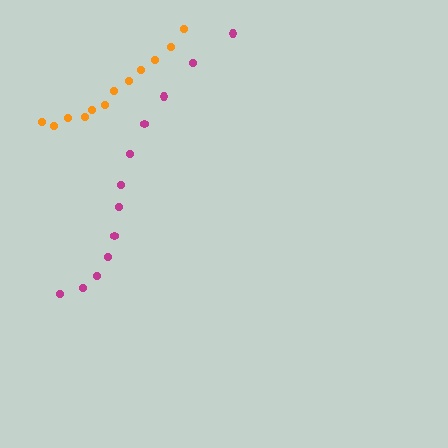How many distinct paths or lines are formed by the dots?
There are 2 distinct paths.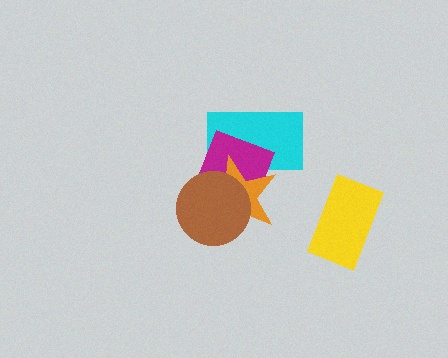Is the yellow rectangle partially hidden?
No, no other shape covers it.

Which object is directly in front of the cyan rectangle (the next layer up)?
The magenta square is directly in front of the cyan rectangle.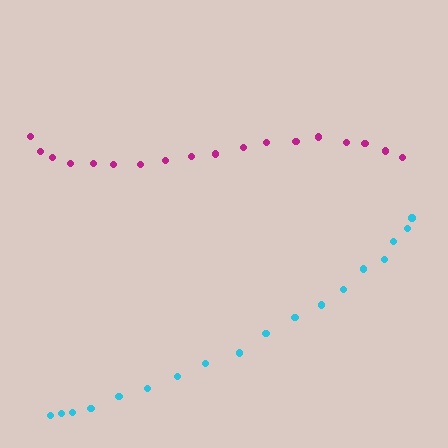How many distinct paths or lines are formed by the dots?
There are 2 distinct paths.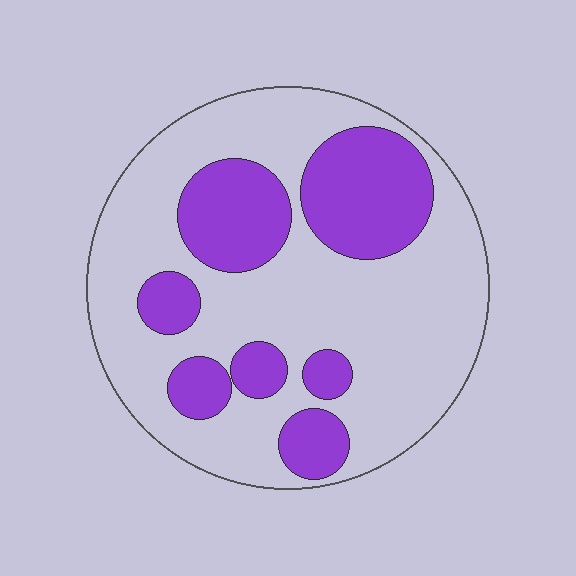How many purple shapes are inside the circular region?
7.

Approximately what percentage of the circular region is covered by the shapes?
Approximately 30%.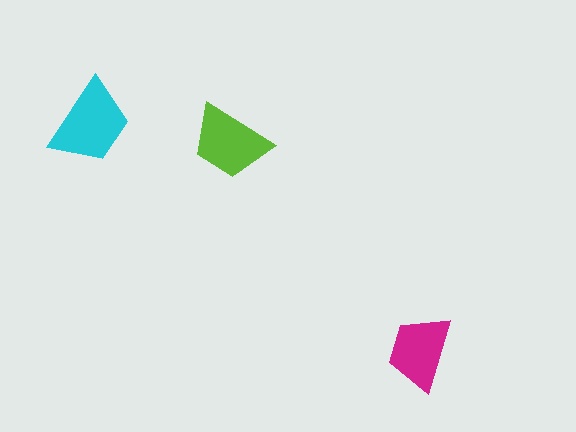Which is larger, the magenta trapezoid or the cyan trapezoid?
The cyan one.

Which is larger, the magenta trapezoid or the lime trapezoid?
The lime one.